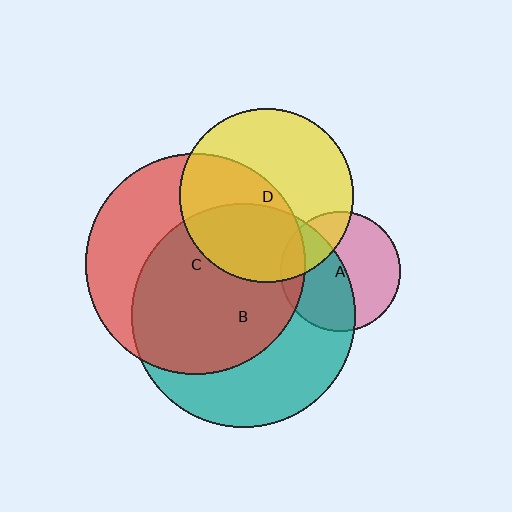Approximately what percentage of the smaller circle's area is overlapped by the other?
Approximately 25%.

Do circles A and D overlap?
Yes.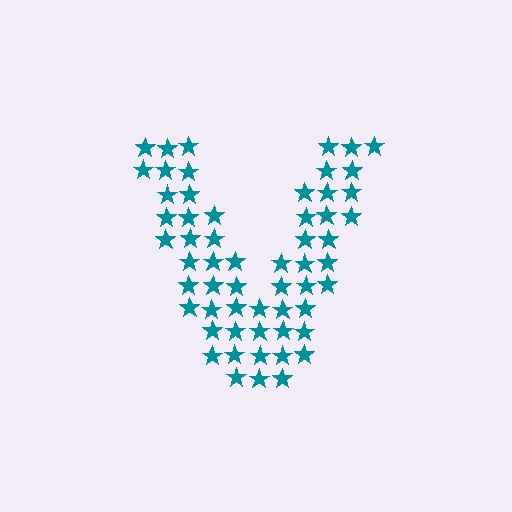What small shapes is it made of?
It is made of small stars.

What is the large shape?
The large shape is the letter V.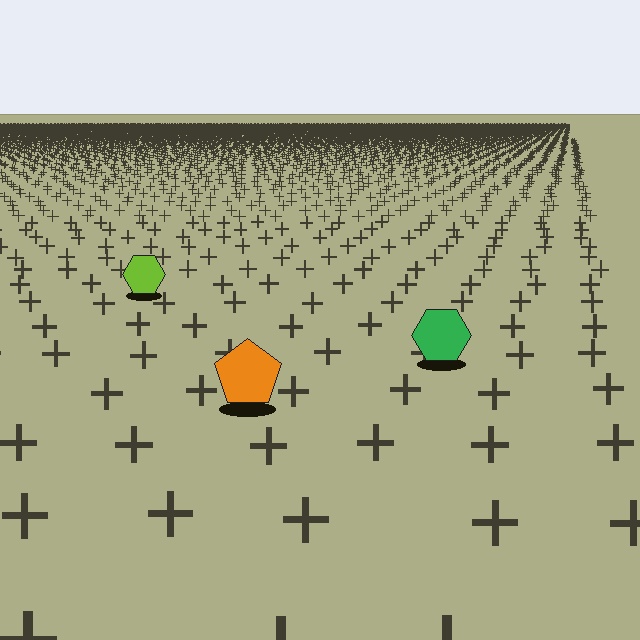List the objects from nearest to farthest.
From nearest to farthest: the orange pentagon, the green hexagon, the lime hexagon.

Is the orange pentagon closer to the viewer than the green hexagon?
Yes. The orange pentagon is closer — you can tell from the texture gradient: the ground texture is coarser near it.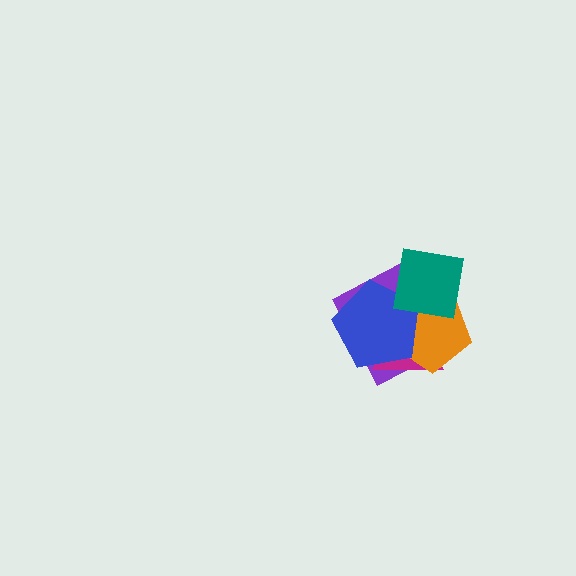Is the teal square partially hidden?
No, no other shape covers it.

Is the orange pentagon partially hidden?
Yes, it is partially covered by another shape.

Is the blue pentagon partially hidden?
Yes, it is partially covered by another shape.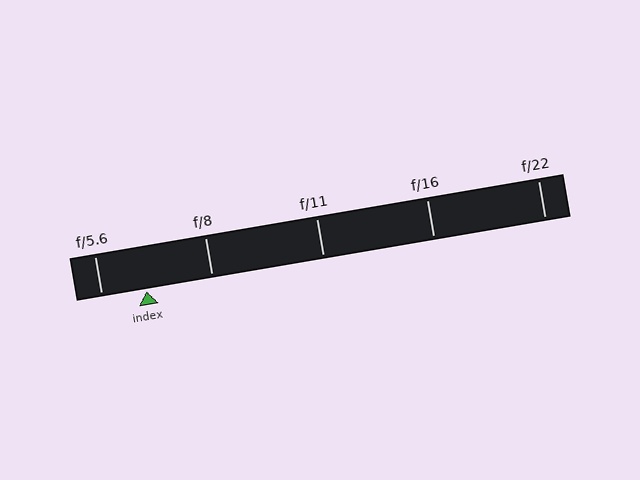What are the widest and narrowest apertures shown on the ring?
The widest aperture shown is f/5.6 and the narrowest is f/22.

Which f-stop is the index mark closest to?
The index mark is closest to f/5.6.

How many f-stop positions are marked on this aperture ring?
There are 5 f-stop positions marked.